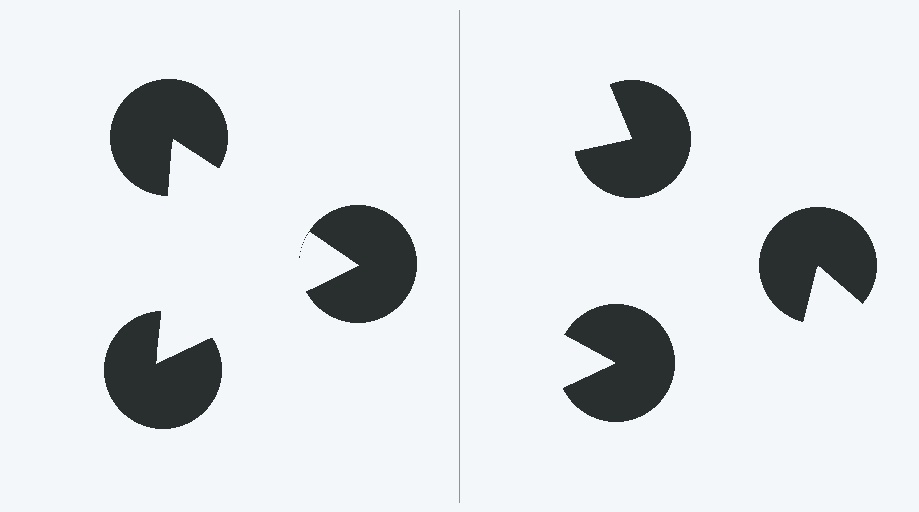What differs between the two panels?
The pac-man discs are positioned identically on both sides; only the wedge orientations differ. On the left they align to a triangle; on the right they are misaligned.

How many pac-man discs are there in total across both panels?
6 — 3 on each side.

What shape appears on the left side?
An illusory triangle.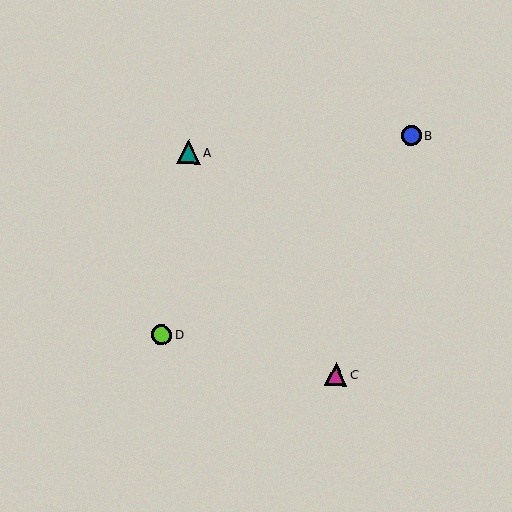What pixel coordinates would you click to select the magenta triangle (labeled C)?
Click at (336, 375) to select the magenta triangle C.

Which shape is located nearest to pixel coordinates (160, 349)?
The lime circle (labeled D) at (162, 335) is nearest to that location.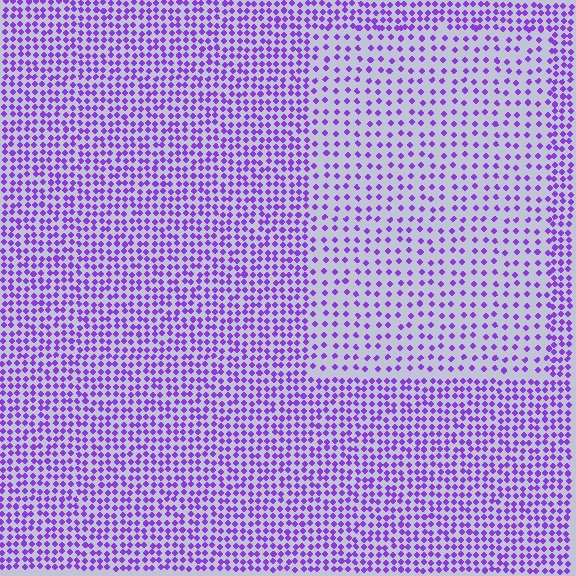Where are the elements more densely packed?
The elements are more densely packed outside the rectangle boundary.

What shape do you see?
I see a rectangle.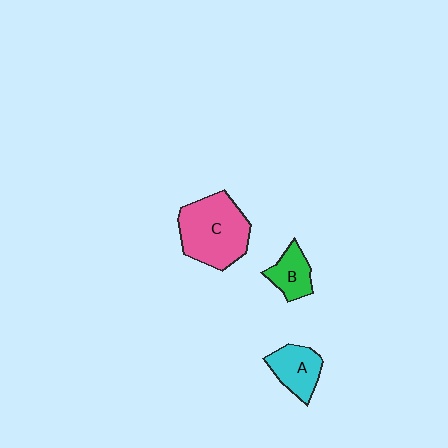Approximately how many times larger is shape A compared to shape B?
Approximately 1.2 times.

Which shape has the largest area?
Shape C (pink).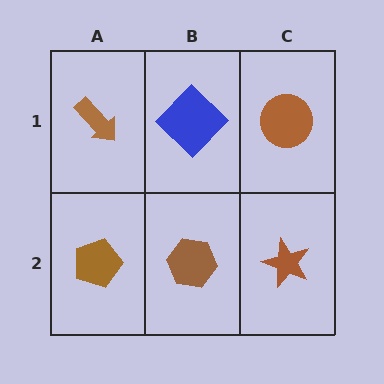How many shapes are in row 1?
3 shapes.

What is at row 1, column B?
A blue diamond.